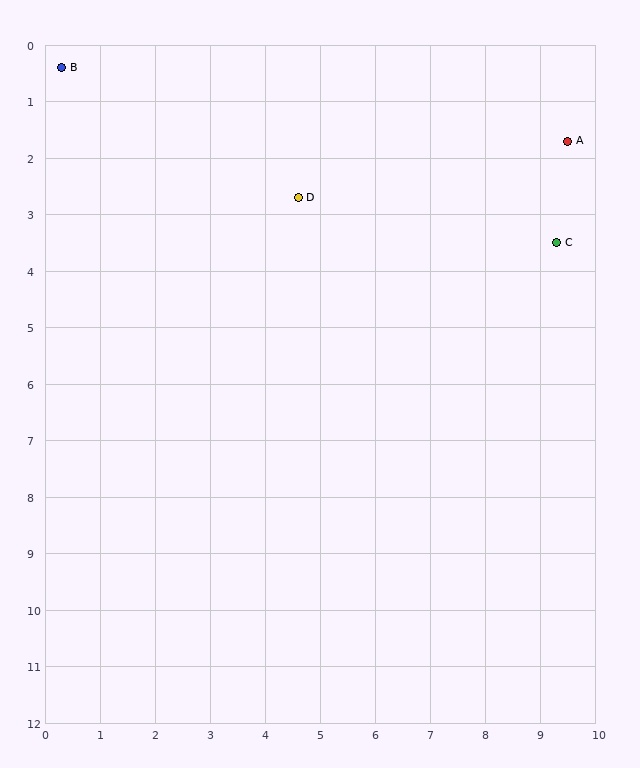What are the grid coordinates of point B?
Point B is at approximately (0.3, 0.4).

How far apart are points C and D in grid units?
Points C and D are about 4.8 grid units apart.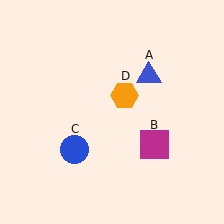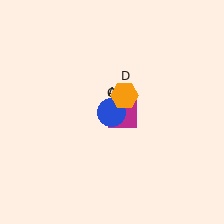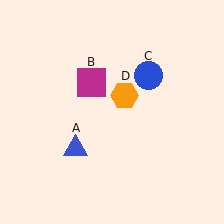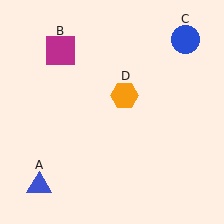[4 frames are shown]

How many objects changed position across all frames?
3 objects changed position: blue triangle (object A), magenta square (object B), blue circle (object C).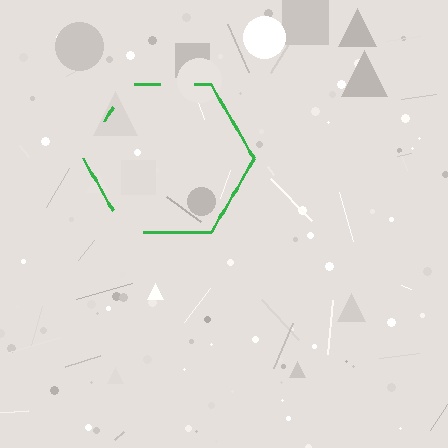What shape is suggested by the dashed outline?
The dashed outline suggests a hexagon.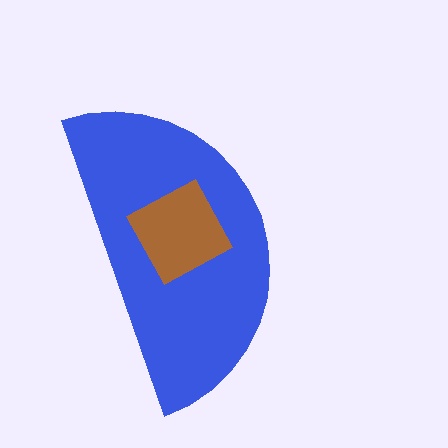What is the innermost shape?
The brown diamond.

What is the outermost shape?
The blue semicircle.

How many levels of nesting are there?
2.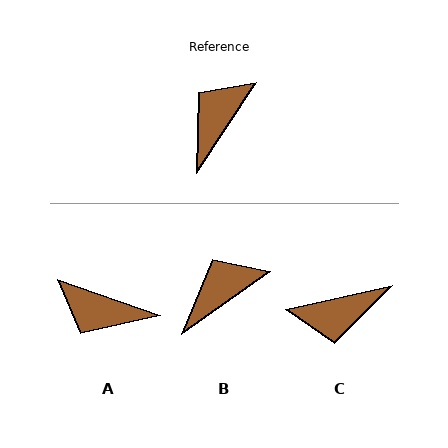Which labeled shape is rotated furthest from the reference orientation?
C, about 136 degrees away.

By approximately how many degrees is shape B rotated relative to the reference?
Approximately 22 degrees clockwise.